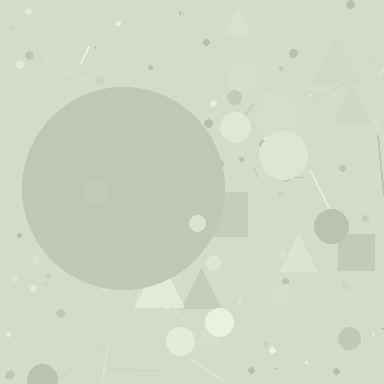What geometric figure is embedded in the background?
A circle is embedded in the background.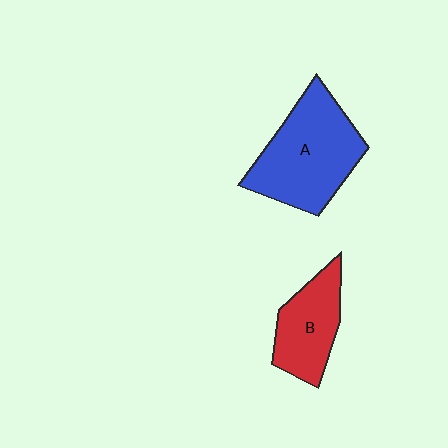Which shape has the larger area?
Shape A (blue).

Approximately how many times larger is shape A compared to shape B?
Approximately 1.6 times.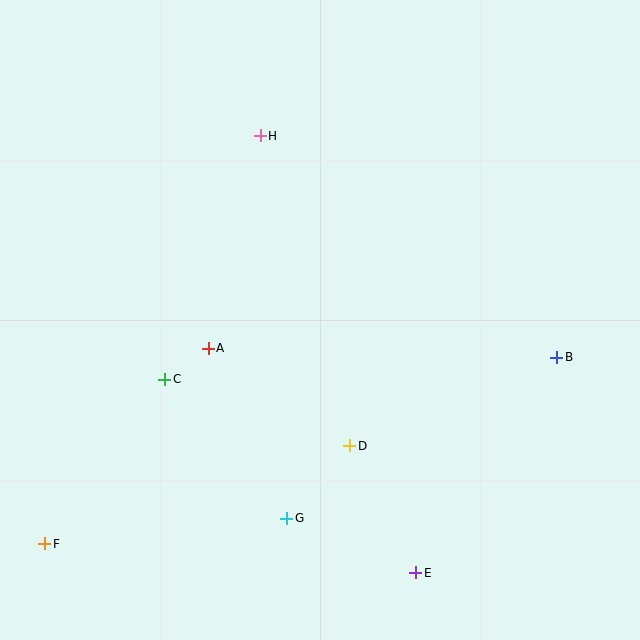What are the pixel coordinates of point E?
Point E is at (416, 573).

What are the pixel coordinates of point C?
Point C is at (165, 379).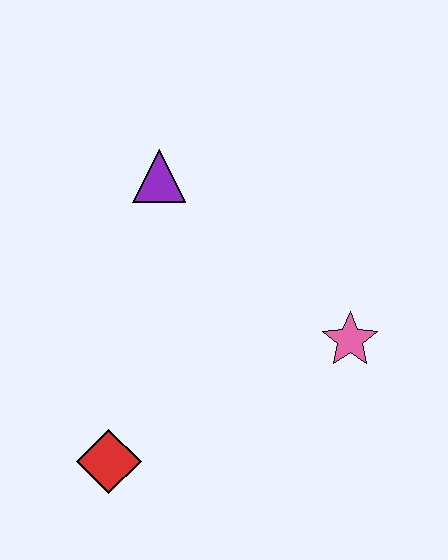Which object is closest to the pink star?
The purple triangle is closest to the pink star.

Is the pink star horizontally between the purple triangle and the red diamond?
No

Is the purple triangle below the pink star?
No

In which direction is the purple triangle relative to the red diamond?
The purple triangle is above the red diamond.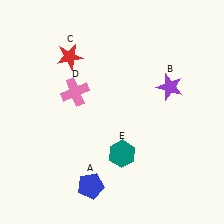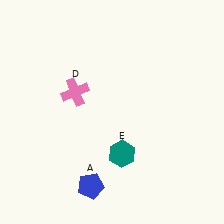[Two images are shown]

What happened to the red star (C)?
The red star (C) was removed in Image 2. It was in the top-left area of Image 1.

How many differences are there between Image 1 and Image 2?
There are 2 differences between the two images.